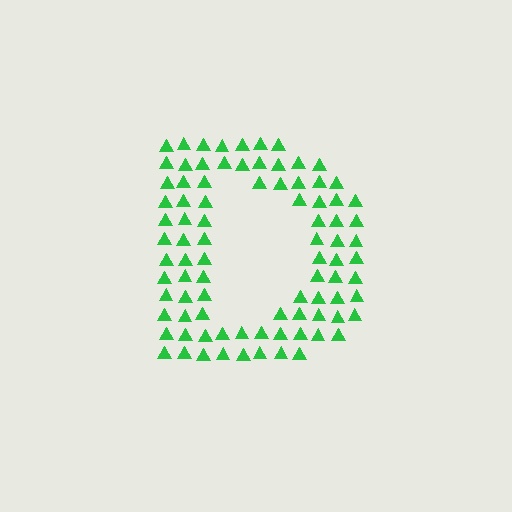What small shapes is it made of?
It is made of small triangles.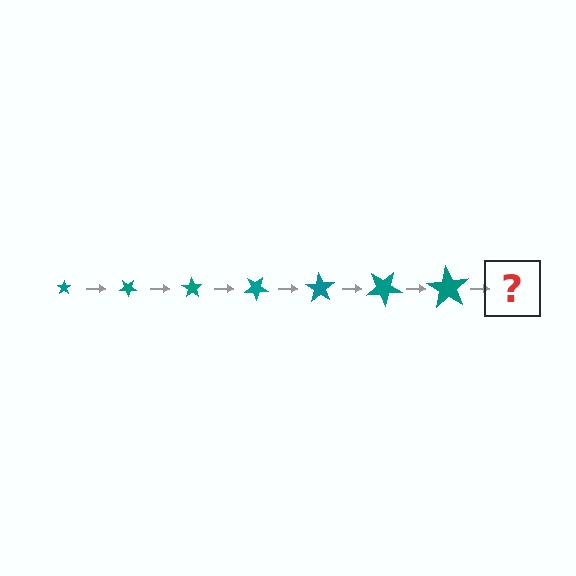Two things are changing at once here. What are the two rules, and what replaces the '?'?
The two rules are that the star grows larger each step and it rotates 35 degrees each step. The '?' should be a star, larger than the previous one and rotated 245 degrees from the start.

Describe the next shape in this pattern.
It should be a star, larger than the previous one and rotated 245 degrees from the start.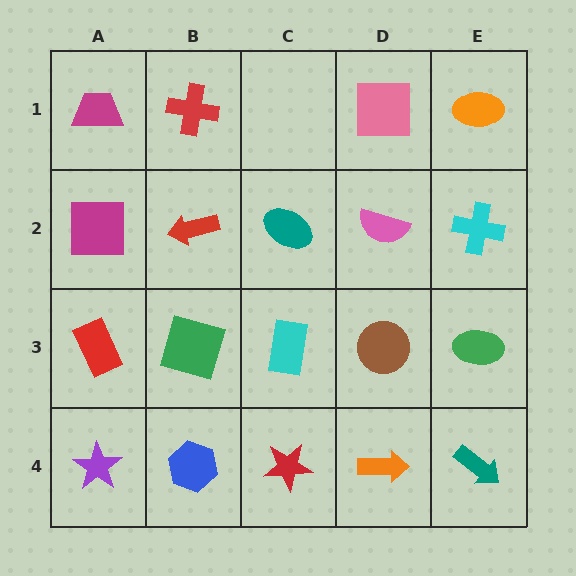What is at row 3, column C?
A cyan rectangle.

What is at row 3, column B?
A green square.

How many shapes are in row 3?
5 shapes.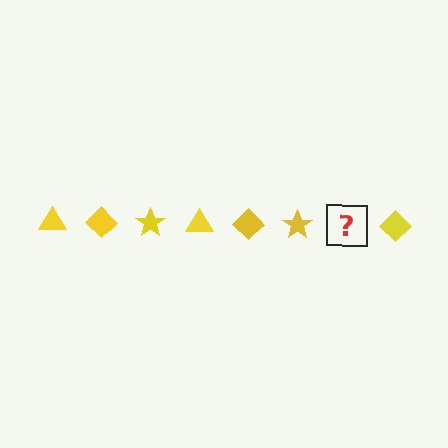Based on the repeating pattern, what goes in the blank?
The blank should be a yellow triangle.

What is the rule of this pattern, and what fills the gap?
The rule is that the pattern cycles through triangle, diamond, star shapes in yellow. The gap should be filled with a yellow triangle.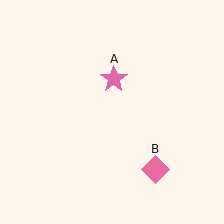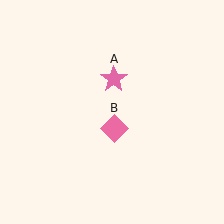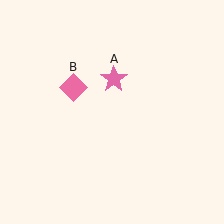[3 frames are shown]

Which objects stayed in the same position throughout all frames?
Pink star (object A) remained stationary.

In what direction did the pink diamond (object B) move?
The pink diamond (object B) moved up and to the left.